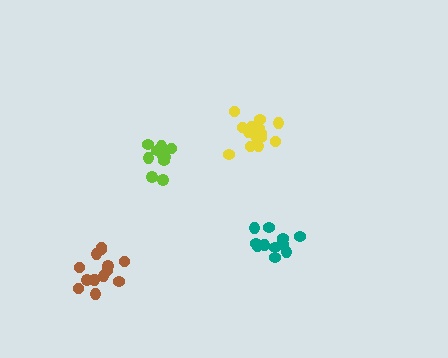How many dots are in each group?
Group 1: 16 dots, Group 2: 13 dots, Group 3: 12 dots, Group 4: 10 dots (51 total).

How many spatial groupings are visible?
There are 4 spatial groupings.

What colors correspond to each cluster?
The clusters are colored: yellow, brown, teal, lime.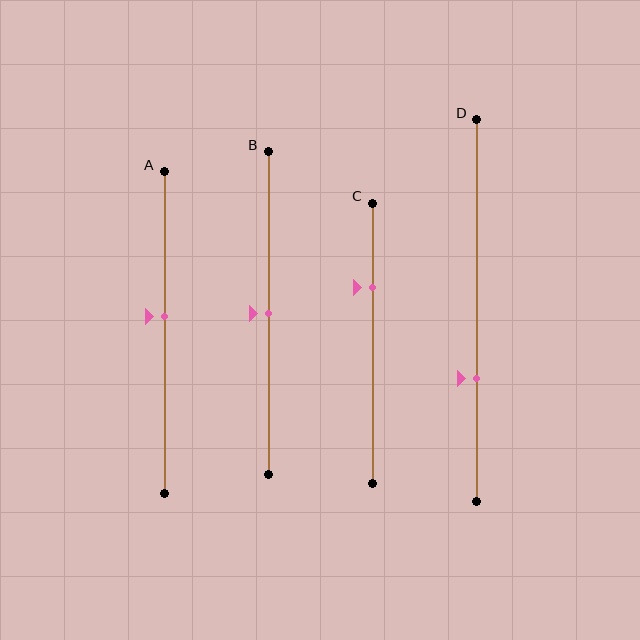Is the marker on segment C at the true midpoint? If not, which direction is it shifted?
No, the marker on segment C is shifted upward by about 20% of the segment length.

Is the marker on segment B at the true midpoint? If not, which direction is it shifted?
Yes, the marker on segment B is at the true midpoint.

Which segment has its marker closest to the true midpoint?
Segment B has its marker closest to the true midpoint.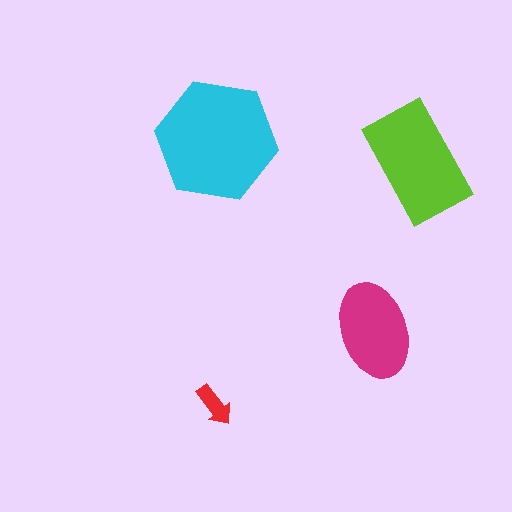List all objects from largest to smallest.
The cyan hexagon, the lime rectangle, the magenta ellipse, the red arrow.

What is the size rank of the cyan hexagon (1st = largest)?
1st.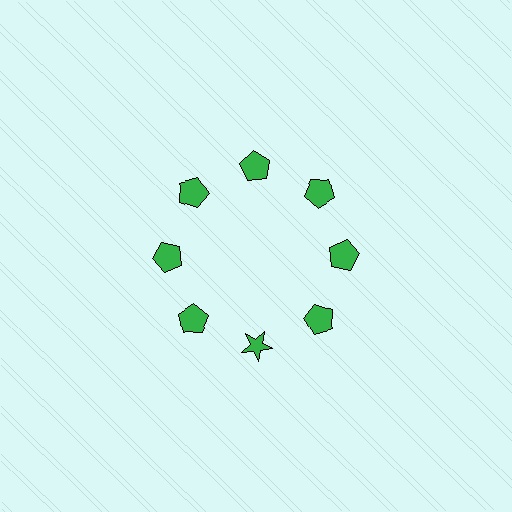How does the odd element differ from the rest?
It has a different shape: star instead of pentagon.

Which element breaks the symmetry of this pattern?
The green star at roughly the 6 o'clock position breaks the symmetry. All other shapes are green pentagons.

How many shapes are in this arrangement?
There are 8 shapes arranged in a ring pattern.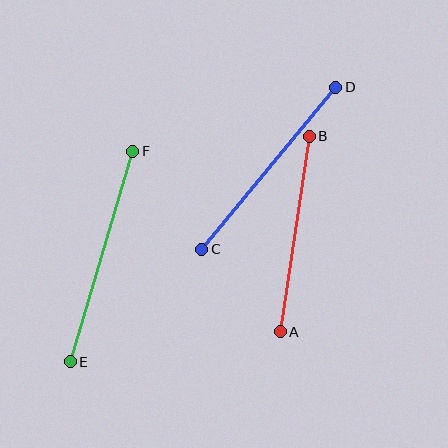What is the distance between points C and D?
The distance is approximately 210 pixels.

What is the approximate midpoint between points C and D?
The midpoint is at approximately (269, 168) pixels.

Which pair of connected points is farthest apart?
Points E and F are farthest apart.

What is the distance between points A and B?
The distance is approximately 197 pixels.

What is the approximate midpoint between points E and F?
The midpoint is at approximately (102, 256) pixels.